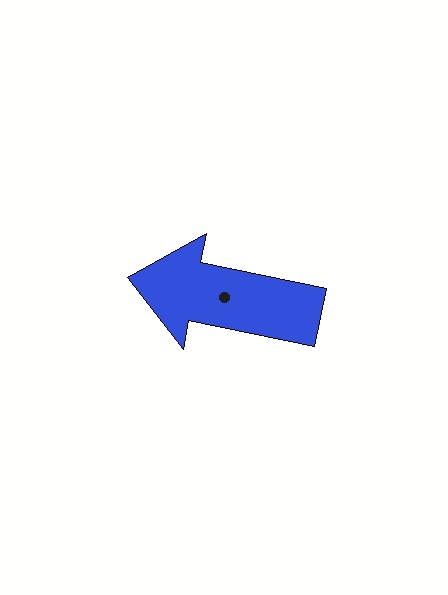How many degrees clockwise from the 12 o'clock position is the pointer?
Approximately 282 degrees.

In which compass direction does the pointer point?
West.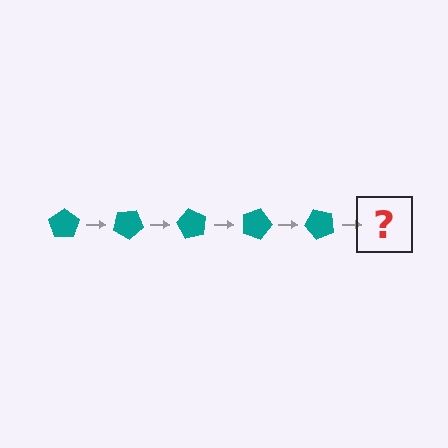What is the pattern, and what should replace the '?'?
The pattern is that the pentagon rotates 30 degrees each step. The '?' should be a teal pentagon rotated 150 degrees.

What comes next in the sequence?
The next element should be a teal pentagon rotated 150 degrees.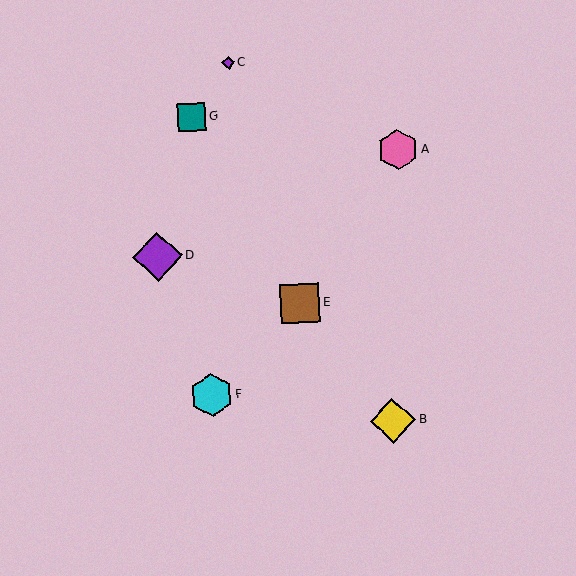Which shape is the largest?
The purple diamond (labeled D) is the largest.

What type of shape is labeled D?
Shape D is a purple diamond.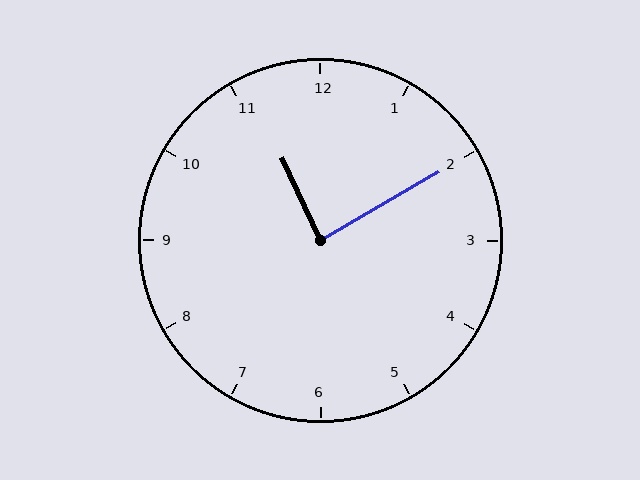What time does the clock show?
11:10.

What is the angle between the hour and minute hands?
Approximately 85 degrees.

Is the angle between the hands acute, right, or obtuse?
It is right.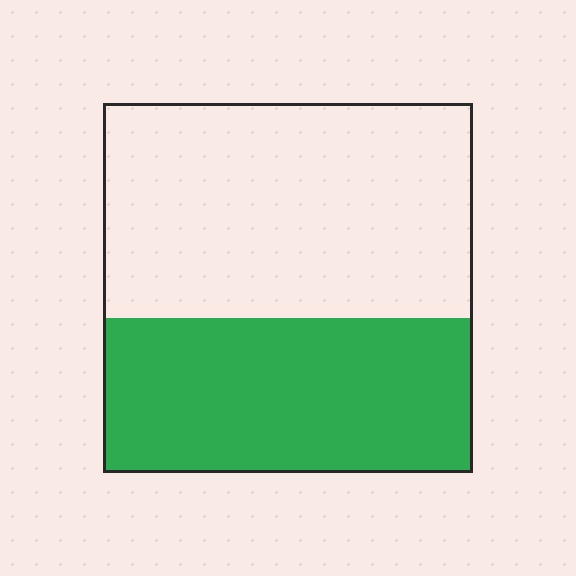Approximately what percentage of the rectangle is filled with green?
Approximately 40%.